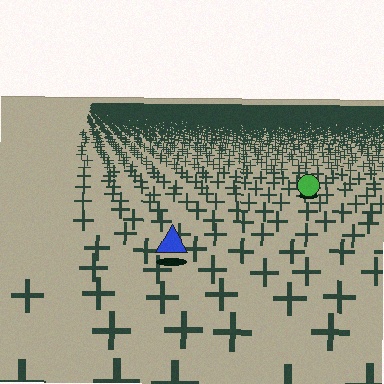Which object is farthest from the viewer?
The green circle is farthest from the viewer. It appears smaller and the ground texture around it is denser.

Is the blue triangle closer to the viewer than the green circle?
Yes. The blue triangle is closer — you can tell from the texture gradient: the ground texture is coarser near it.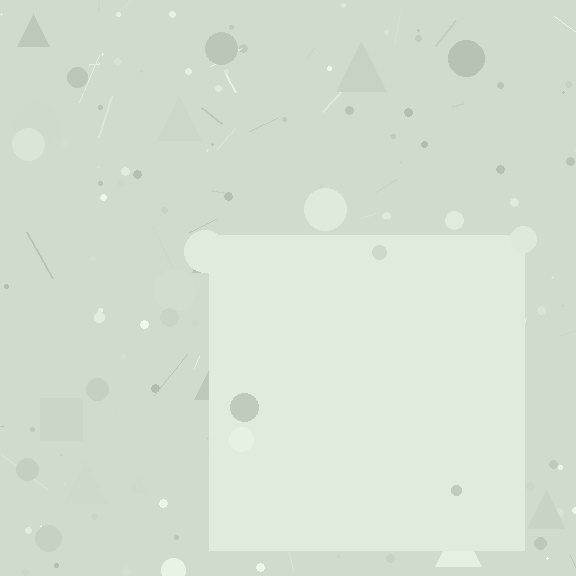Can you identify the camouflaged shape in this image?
The camouflaged shape is a square.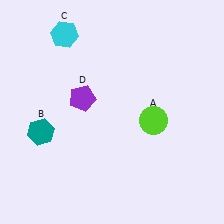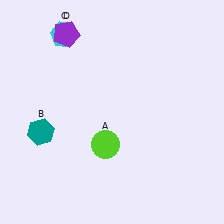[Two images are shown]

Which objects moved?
The objects that moved are: the lime circle (A), the purple pentagon (D).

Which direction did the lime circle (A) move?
The lime circle (A) moved left.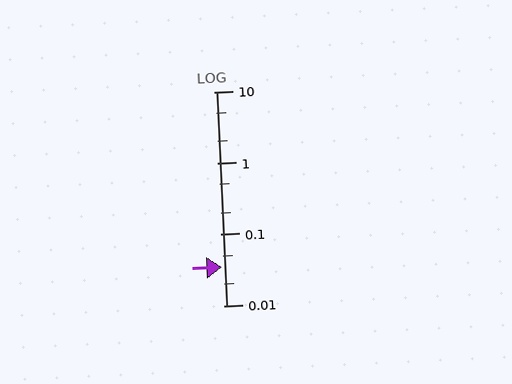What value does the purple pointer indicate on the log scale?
The pointer indicates approximately 0.035.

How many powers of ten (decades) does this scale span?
The scale spans 3 decades, from 0.01 to 10.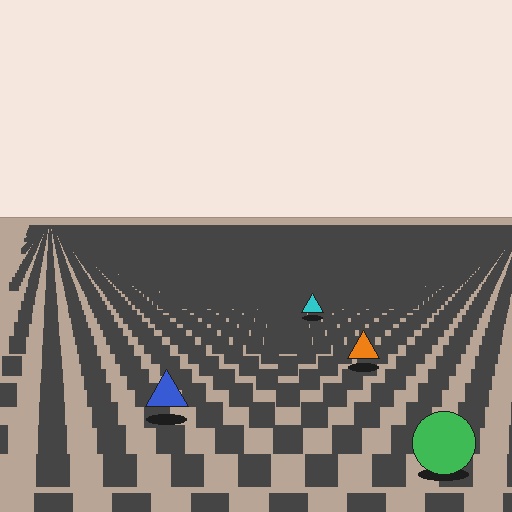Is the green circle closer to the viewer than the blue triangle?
Yes. The green circle is closer — you can tell from the texture gradient: the ground texture is coarser near it.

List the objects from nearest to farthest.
From nearest to farthest: the green circle, the blue triangle, the orange triangle, the cyan triangle.